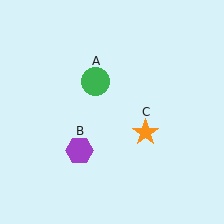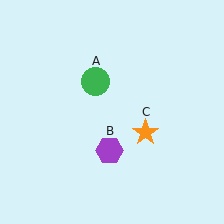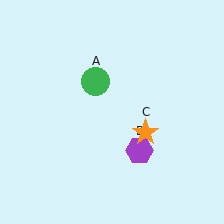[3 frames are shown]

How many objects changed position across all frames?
1 object changed position: purple hexagon (object B).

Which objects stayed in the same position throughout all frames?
Green circle (object A) and orange star (object C) remained stationary.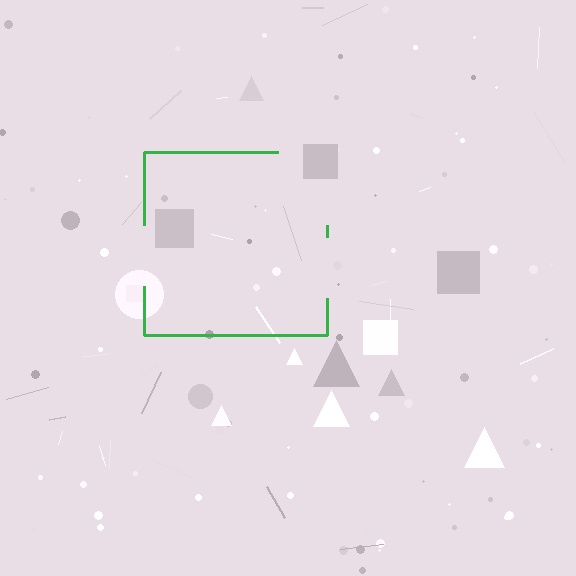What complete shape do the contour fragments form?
The contour fragments form a square.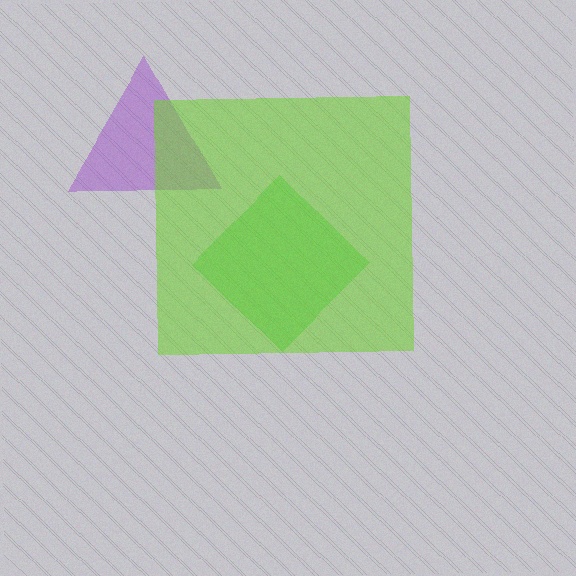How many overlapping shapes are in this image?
There are 3 overlapping shapes in the image.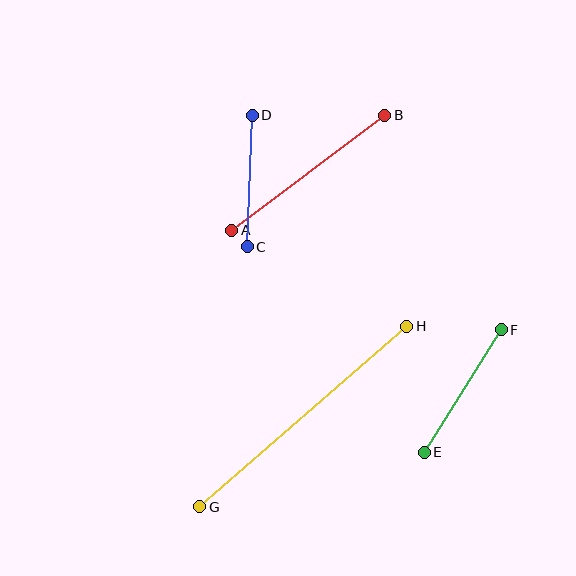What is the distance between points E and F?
The distance is approximately 144 pixels.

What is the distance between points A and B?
The distance is approximately 191 pixels.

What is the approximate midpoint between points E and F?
The midpoint is at approximately (463, 391) pixels.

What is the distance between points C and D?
The distance is approximately 131 pixels.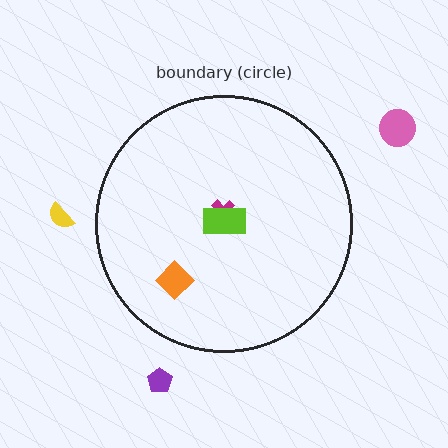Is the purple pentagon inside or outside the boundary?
Outside.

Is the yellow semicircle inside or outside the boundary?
Outside.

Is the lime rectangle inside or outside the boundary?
Inside.